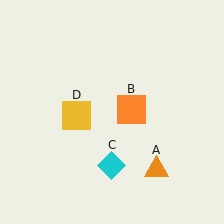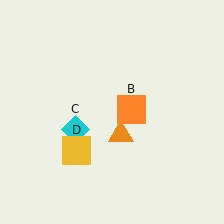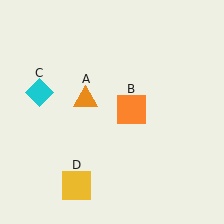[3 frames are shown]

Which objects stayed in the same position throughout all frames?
Orange square (object B) remained stationary.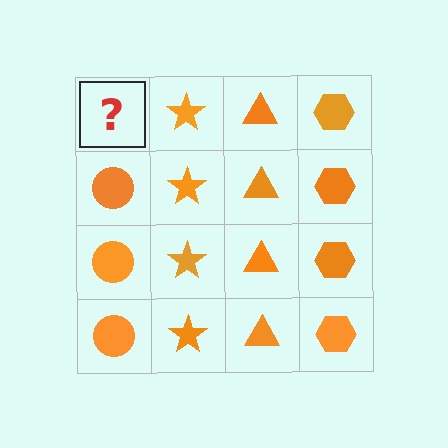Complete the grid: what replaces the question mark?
The question mark should be replaced with an orange circle.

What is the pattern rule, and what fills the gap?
The rule is that each column has a consistent shape. The gap should be filled with an orange circle.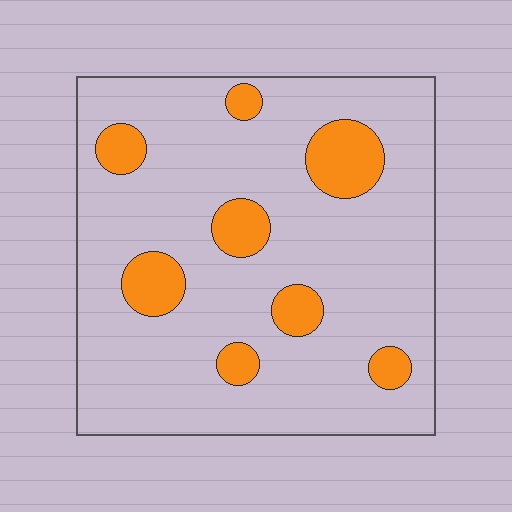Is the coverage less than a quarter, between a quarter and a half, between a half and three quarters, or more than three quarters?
Less than a quarter.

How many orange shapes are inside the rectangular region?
8.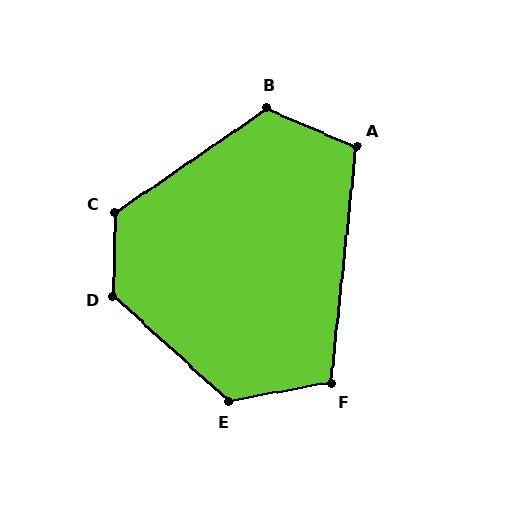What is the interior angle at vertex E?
Approximately 127 degrees (obtuse).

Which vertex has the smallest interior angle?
F, at approximately 106 degrees.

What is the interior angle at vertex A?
Approximately 108 degrees (obtuse).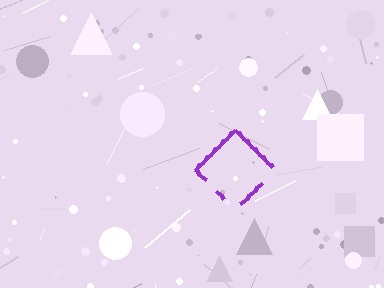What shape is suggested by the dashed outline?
The dashed outline suggests a diamond.